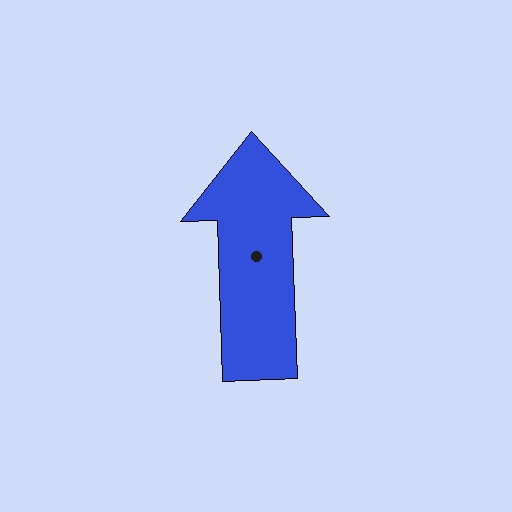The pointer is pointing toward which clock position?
Roughly 12 o'clock.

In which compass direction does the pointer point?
North.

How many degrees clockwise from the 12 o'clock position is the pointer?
Approximately 358 degrees.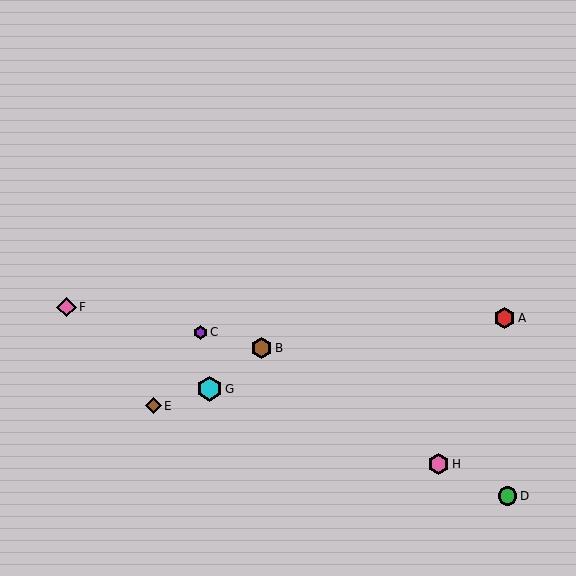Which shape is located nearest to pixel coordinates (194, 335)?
The purple hexagon (labeled C) at (201, 332) is nearest to that location.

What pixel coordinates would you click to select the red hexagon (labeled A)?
Click at (505, 318) to select the red hexagon A.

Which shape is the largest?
The cyan hexagon (labeled G) is the largest.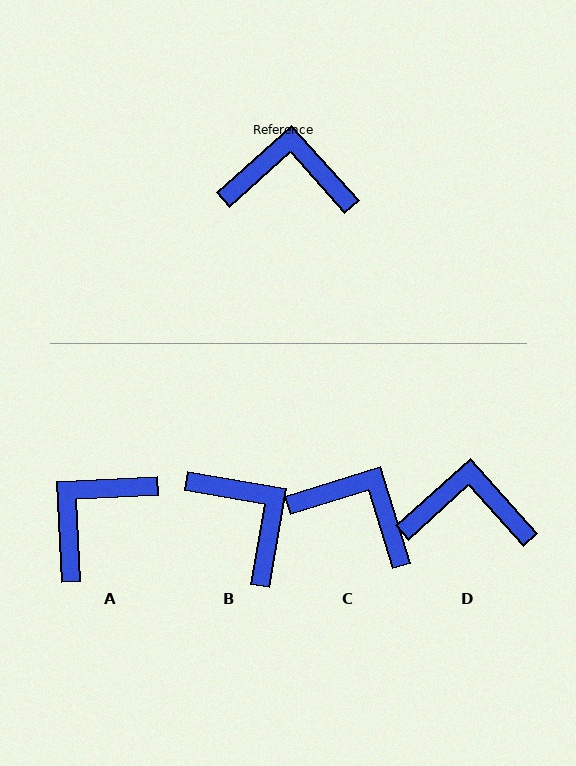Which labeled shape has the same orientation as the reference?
D.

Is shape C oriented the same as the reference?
No, it is off by about 25 degrees.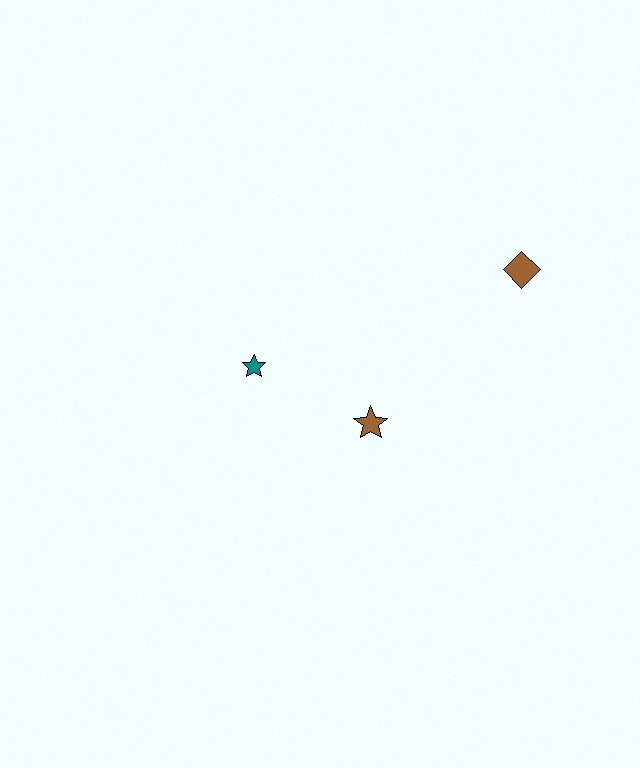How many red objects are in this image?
There are no red objects.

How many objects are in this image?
There are 3 objects.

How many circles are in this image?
There are no circles.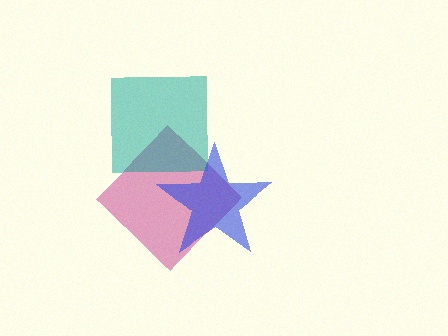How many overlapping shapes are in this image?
There are 3 overlapping shapes in the image.